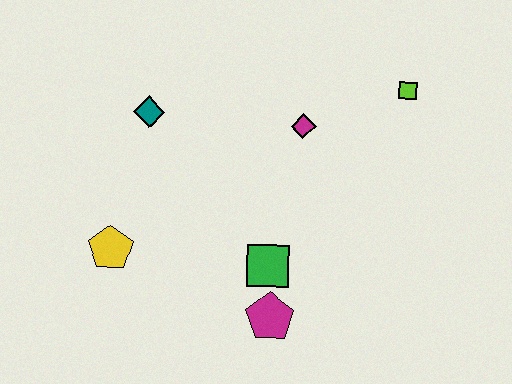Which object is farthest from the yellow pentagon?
The lime square is farthest from the yellow pentagon.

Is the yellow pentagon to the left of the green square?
Yes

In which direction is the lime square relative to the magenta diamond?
The lime square is to the right of the magenta diamond.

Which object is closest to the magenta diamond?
The lime square is closest to the magenta diamond.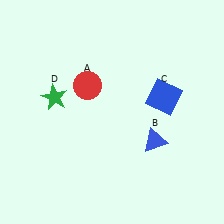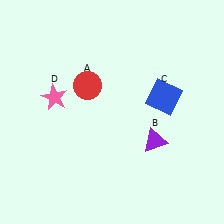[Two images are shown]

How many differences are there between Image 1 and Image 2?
There are 2 differences between the two images.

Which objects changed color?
B changed from blue to purple. D changed from green to pink.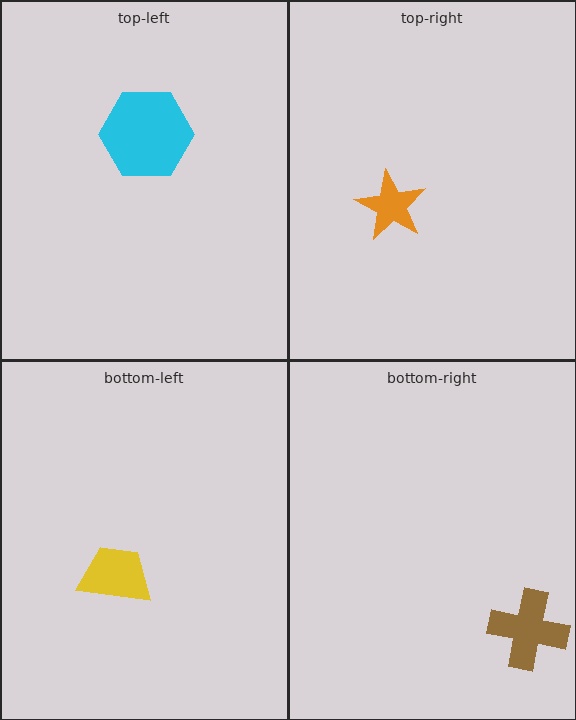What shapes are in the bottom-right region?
The brown cross.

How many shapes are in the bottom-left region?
1.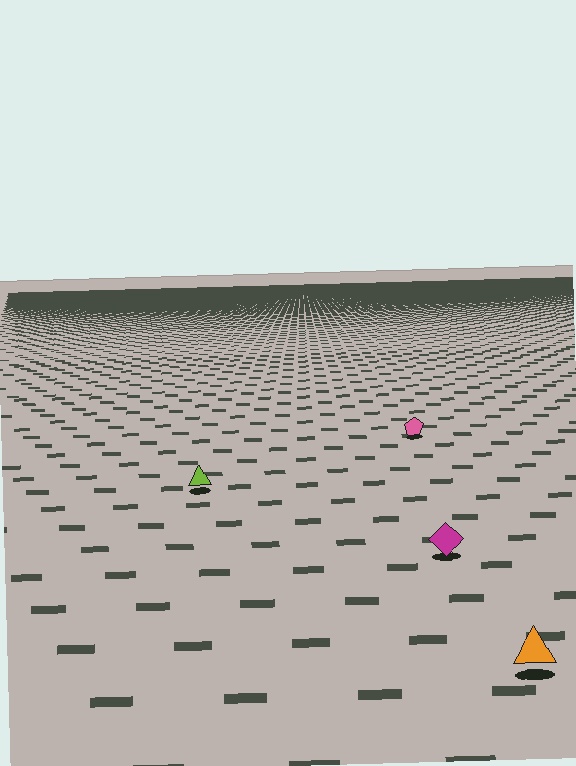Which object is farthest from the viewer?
The pink pentagon is farthest from the viewer. It appears smaller and the ground texture around it is denser.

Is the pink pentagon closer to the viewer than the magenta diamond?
No. The magenta diamond is closer — you can tell from the texture gradient: the ground texture is coarser near it.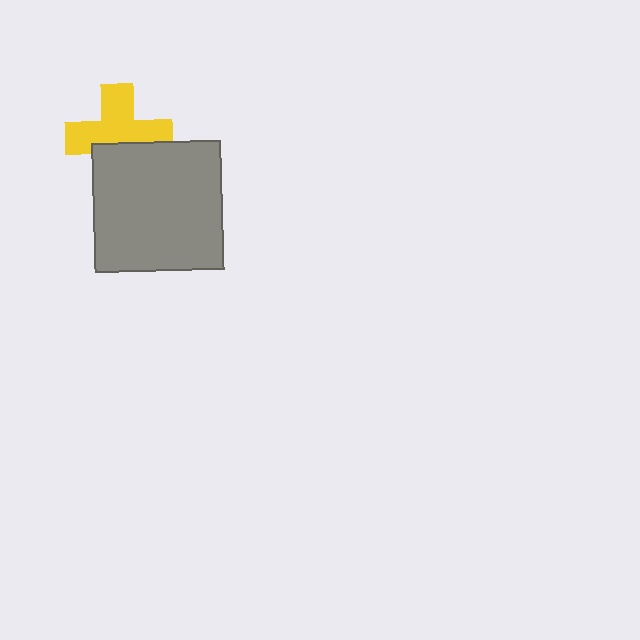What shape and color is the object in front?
The object in front is a gray square.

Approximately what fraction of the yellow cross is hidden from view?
Roughly 35% of the yellow cross is hidden behind the gray square.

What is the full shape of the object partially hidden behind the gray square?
The partially hidden object is a yellow cross.